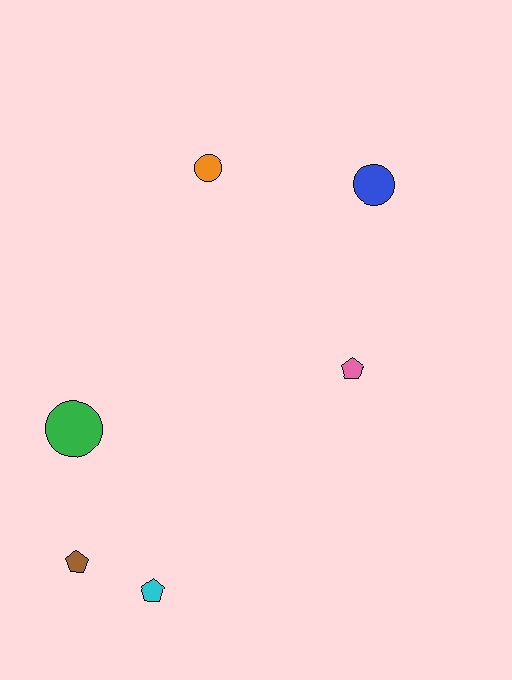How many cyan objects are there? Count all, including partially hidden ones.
There is 1 cyan object.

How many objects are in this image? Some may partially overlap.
There are 6 objects.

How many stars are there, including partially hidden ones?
There are no stars.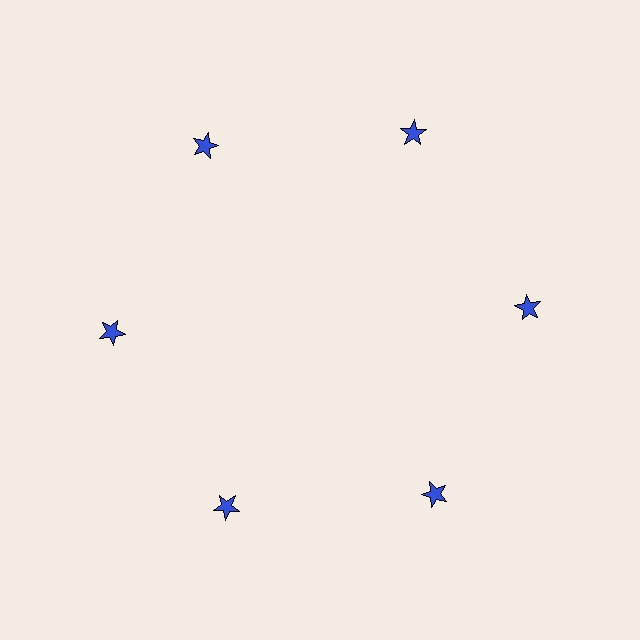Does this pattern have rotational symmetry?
Yes, this pattern has 6-fold rotational symmetry. It looks the same after rotating 60 degrees around the center.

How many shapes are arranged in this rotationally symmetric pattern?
There are 6 shapes, arranged in 6 groups of 1.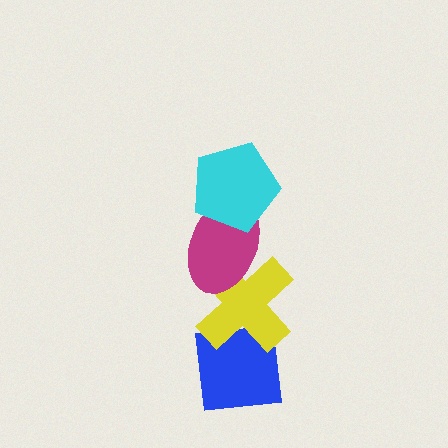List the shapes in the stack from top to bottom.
From top to bottom: the cyan pentagon, the magenta ellipse, the yellow cross, the blue square.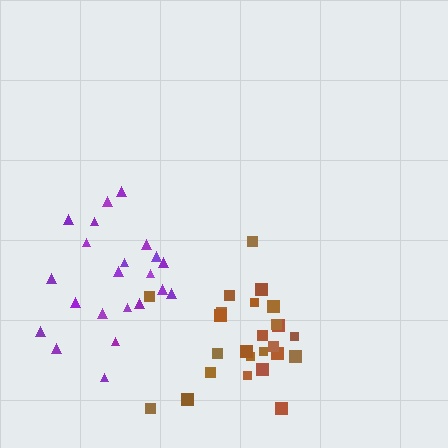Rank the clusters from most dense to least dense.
brown, purple.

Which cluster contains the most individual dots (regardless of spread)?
Brown (25).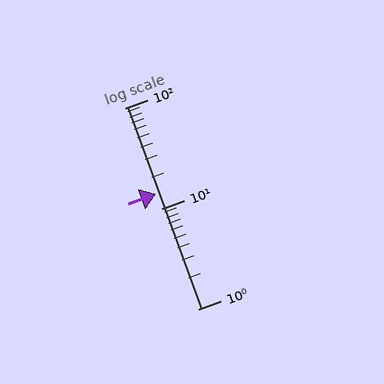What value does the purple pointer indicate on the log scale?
The pointer indicates approximately 14.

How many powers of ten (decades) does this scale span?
The scale spans 2 decades, from 1 to 100.